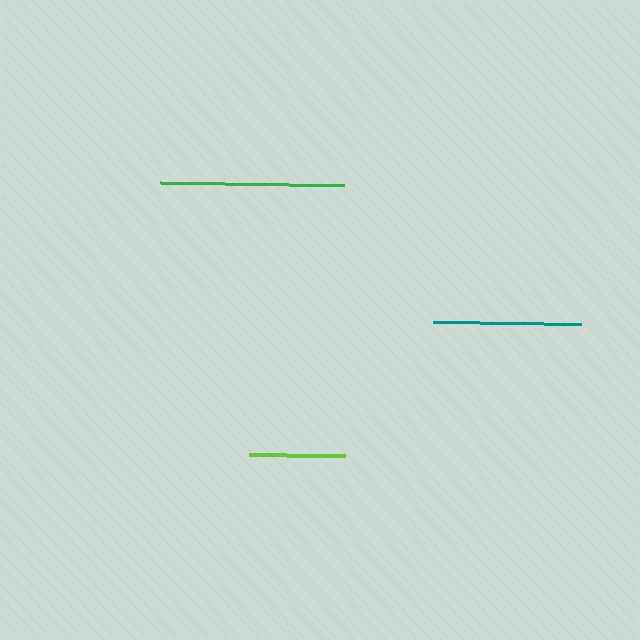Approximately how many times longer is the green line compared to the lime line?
The green line is approximately 1.9 times the length of the lime line.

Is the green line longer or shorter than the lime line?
The green line is longer than the lime line.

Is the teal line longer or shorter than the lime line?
The teal line is longer than the lime line.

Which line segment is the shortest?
The lime line is the shortest at approximately 96 pixels.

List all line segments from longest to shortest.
From longest to shortest: green, teal, lime.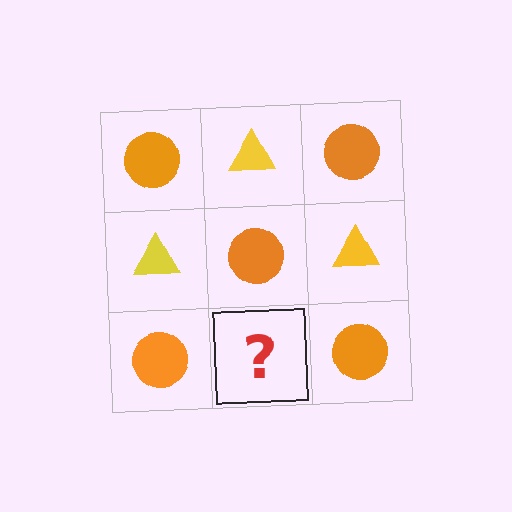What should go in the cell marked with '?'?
The missing cell should contain a yellow triangle.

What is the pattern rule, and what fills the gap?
The rule is that it alternates orange circle and yellow triangle in a checkerboard pattern. The gap should be filled with a yellow triangle.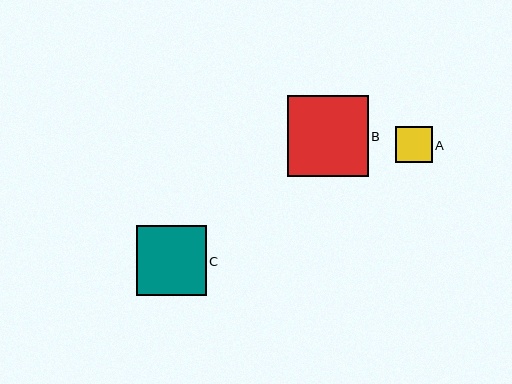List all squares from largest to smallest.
From largest to smallest: B, C, A.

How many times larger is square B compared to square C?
Square B is approximately 1.1 times the size of square C.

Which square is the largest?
Square B is the largest with a size of approximately 80 pixels.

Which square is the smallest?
Square A is the smallest with a size of approximately 37 pixels.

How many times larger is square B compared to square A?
Square B is approximately 2.2 times the size of square A.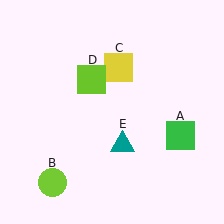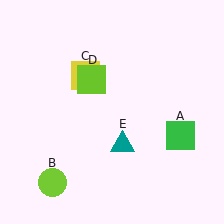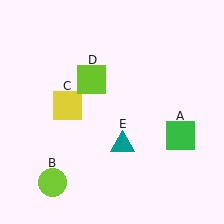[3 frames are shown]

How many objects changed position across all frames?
1 object changed position: yellow square (object C).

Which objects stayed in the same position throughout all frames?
Green square (object A) and lime circle (object B) and lime square (object D) and teal triangle (object E) remained stationary.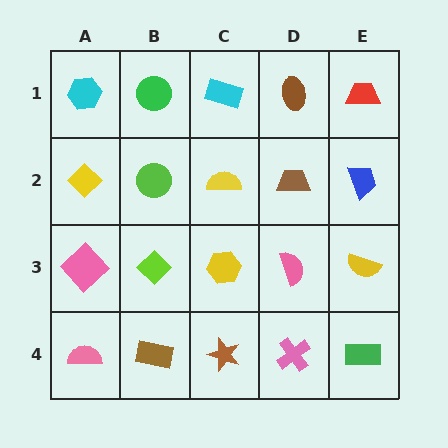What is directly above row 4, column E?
A yellow semicircle.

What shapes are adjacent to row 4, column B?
A lime diamond (row 3, column B), a pink semicircle (row 4, column A), a brown star (row 4, column C).